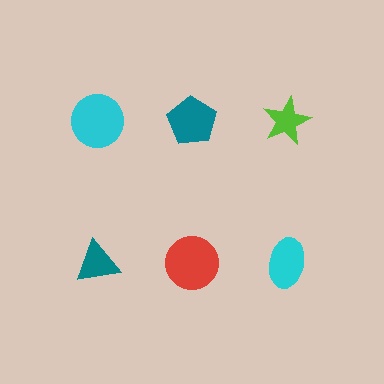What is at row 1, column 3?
A lime star.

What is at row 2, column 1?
A teal triangle.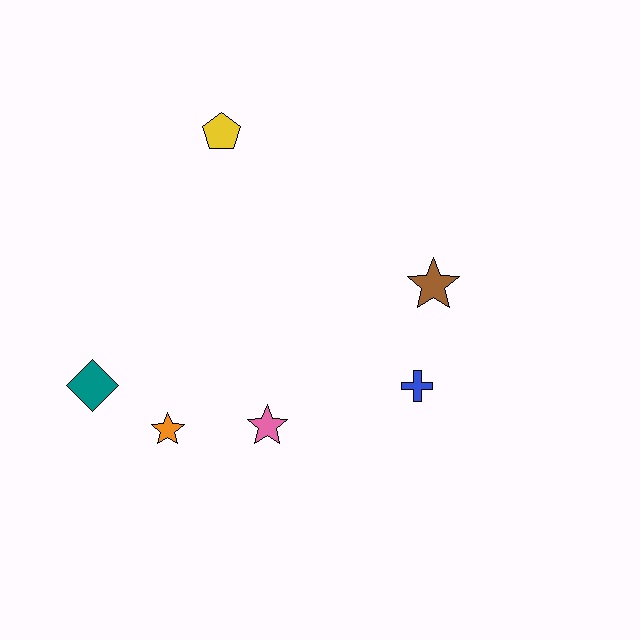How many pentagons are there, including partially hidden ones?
There is 1 pentagon.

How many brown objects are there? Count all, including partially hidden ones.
There is 1 brown object.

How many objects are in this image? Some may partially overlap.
There are 6 objects.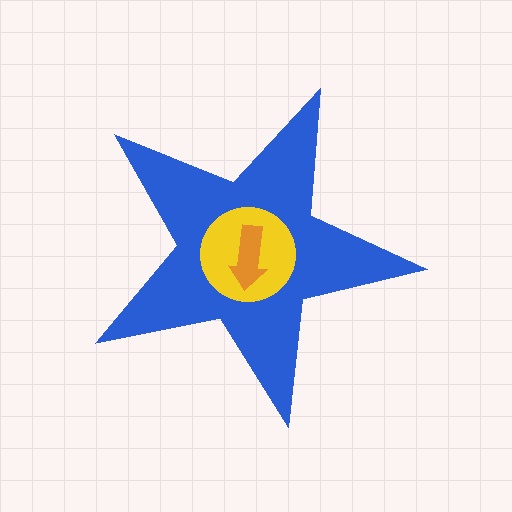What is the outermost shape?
The blue star.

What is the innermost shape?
The orange arrow.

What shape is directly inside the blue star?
The yellow circle.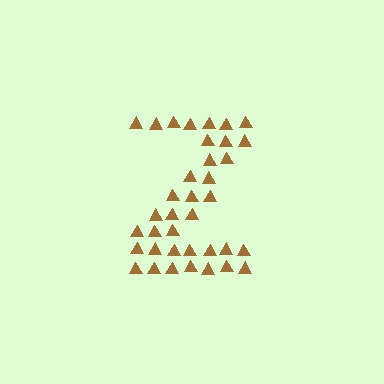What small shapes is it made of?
It is made of small triangles.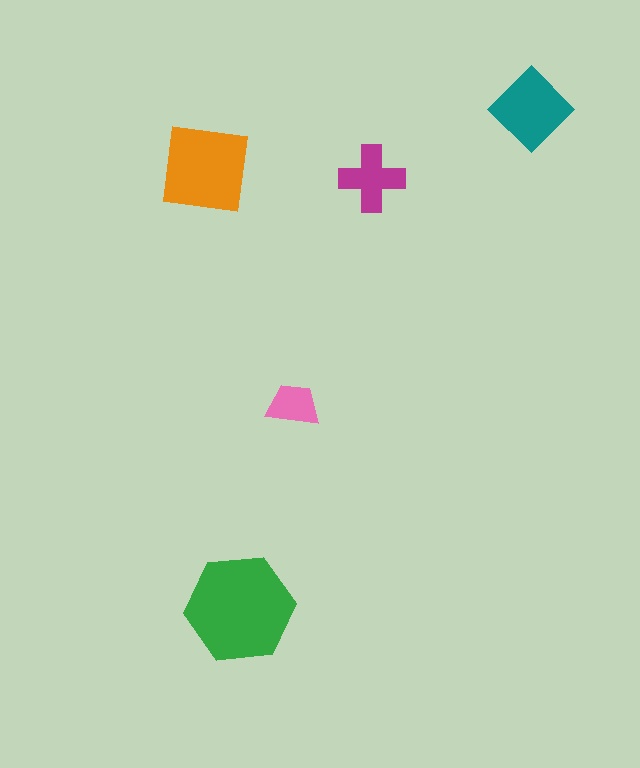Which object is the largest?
The green hexagon.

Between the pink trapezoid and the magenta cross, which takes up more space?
The magenta cross.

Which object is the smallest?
The pink trapezoid.